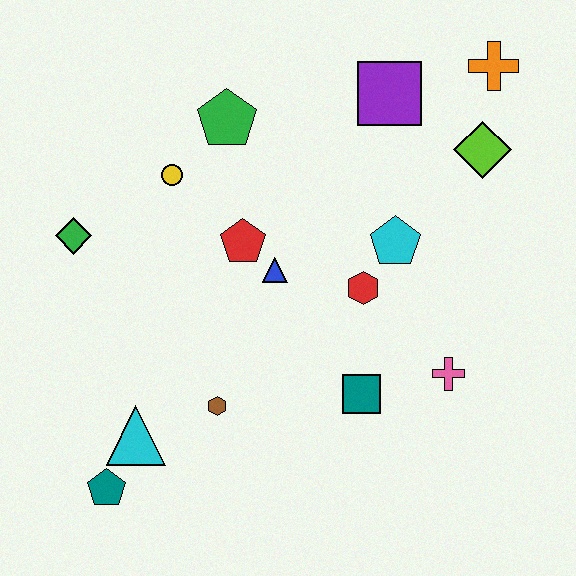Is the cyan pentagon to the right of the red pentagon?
Yes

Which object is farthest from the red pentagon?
The orange cross is farthest from the red pentagon.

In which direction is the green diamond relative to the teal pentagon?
The green diamond is above the teal pentagon.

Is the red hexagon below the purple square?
Yes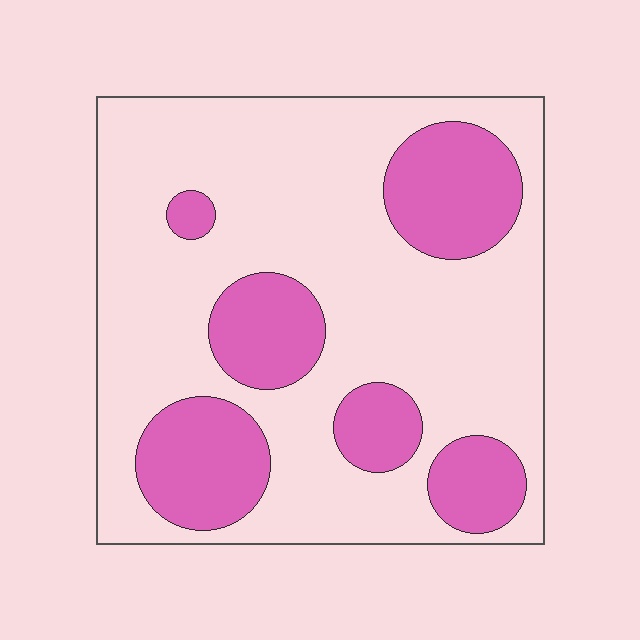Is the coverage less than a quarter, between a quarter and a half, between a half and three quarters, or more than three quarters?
Between a quarter and a half.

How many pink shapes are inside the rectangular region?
6.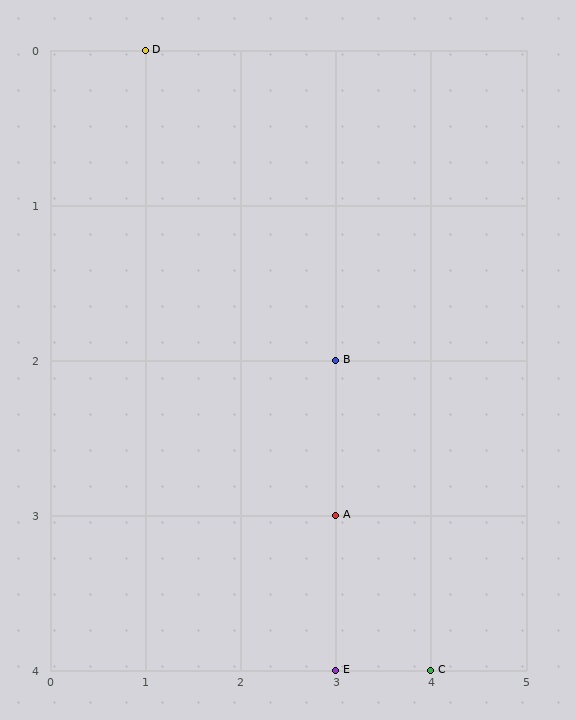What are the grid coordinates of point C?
Point C is at grid coordinates (4, 4).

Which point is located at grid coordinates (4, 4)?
Point C is at (4, 4).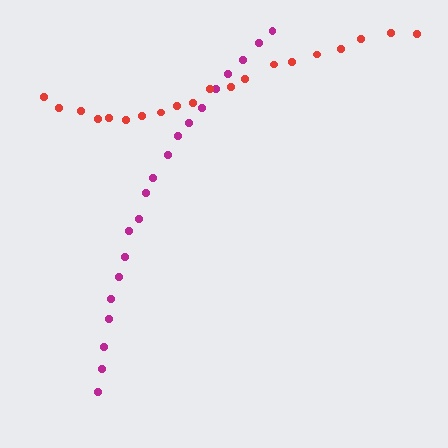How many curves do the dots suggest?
There are 2 distinct paths.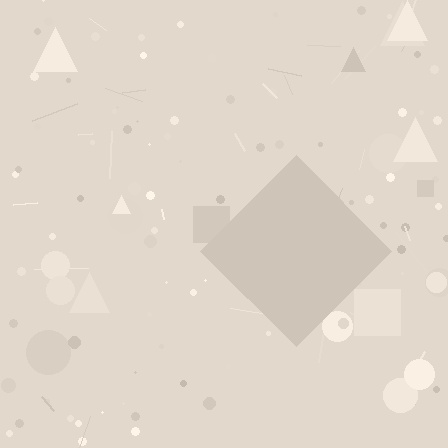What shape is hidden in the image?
A diamond is hidden in the image.